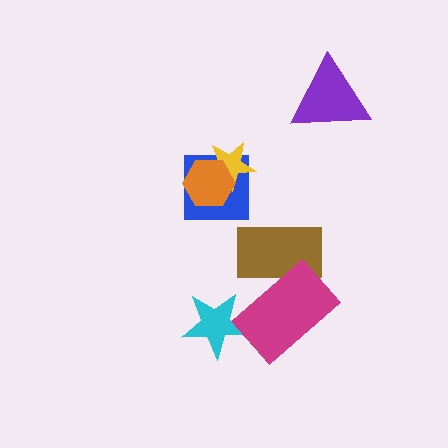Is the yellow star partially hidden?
Yes, it is partially covered by another shape.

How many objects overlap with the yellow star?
2 objects overlap with the yellow star.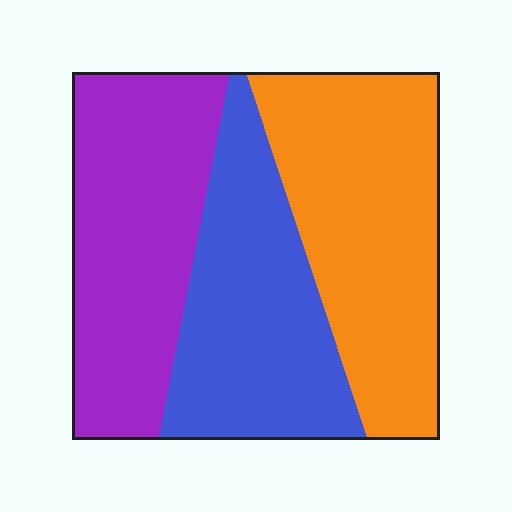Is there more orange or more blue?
Orange.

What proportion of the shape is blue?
Blue covers around 30% of the shape.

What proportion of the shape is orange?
Orange takes up between a third and a half of the shape.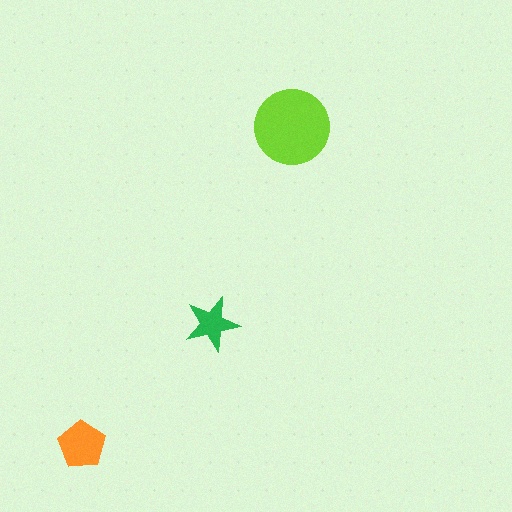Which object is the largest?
The lime circle.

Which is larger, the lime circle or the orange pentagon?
The lime circle.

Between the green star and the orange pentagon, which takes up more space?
The orange pentagon.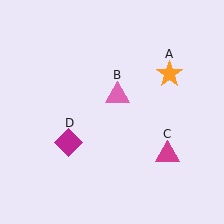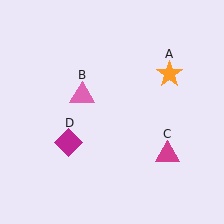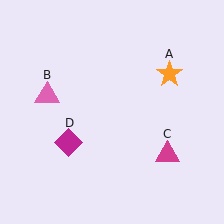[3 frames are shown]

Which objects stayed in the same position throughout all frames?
Orange star (object A) and magenta triangle (object C) and magenta diamond (object D) remained stationary.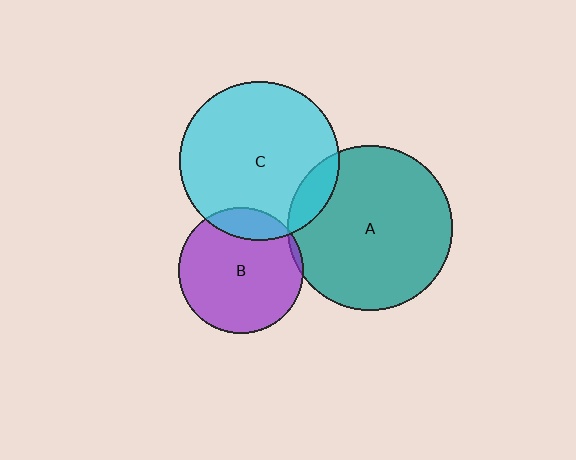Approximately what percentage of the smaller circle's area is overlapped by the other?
Approximately 10%.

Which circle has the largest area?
Circle A (teal).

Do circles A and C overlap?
Yes.